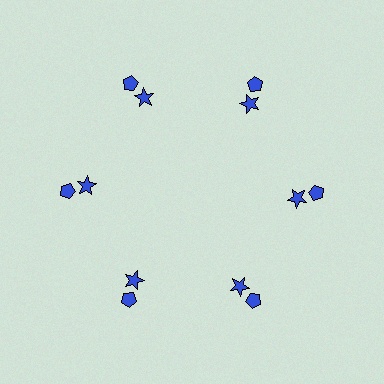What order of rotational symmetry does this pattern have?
This pattern has 6-fold rotational symmetry.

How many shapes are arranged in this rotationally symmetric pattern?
There are 12 shapes, arranged in 6 groups of 2.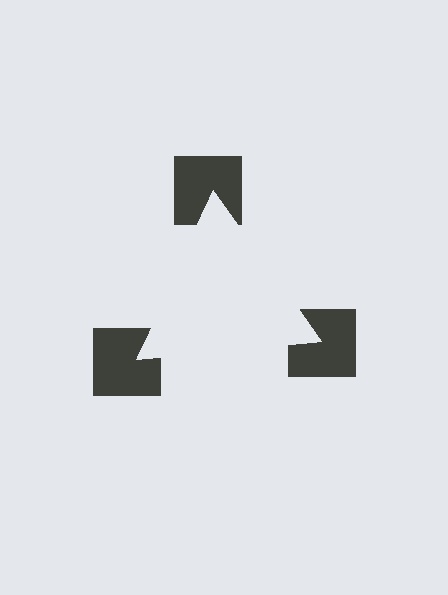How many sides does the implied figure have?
3 sides.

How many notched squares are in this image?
There are 3 — one at each vertex of the illusory triangle.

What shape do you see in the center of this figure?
An illusory triangle — its edges are inferred from the aligned wedge cuts in the notched squares, not physically drawn.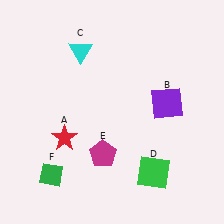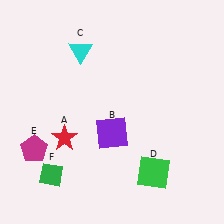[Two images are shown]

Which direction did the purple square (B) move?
The purple square (B) moved left.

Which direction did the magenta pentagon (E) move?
The magenta pentagon (E) moved left.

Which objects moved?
The objects that moved are: the purple square (B), the magenta pentagon (E).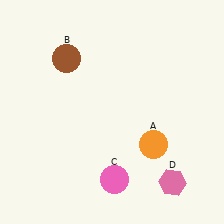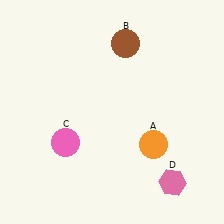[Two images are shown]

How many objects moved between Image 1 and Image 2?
2 objects moved between the two images.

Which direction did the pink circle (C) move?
The pink circle (C) moved left.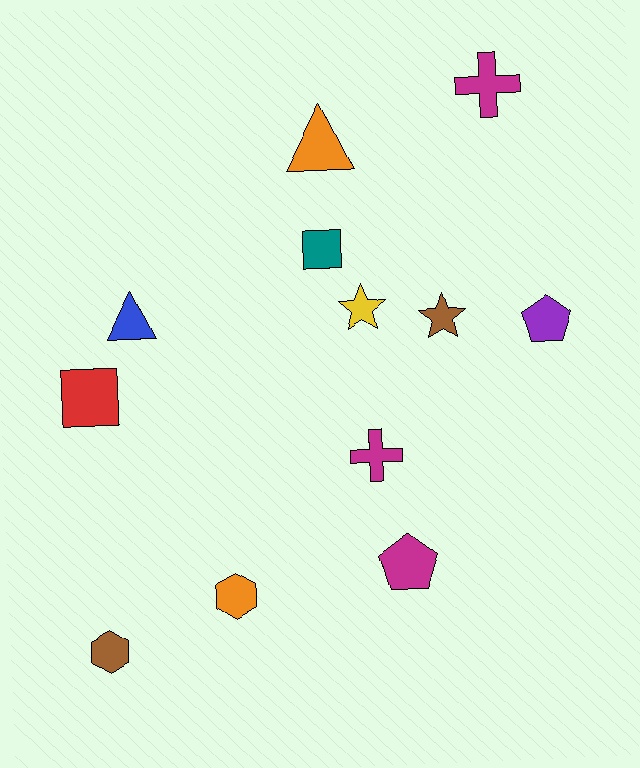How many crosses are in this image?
There are 2 crosses.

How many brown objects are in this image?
There are 2 brown objects.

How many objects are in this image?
There are 12 objects.